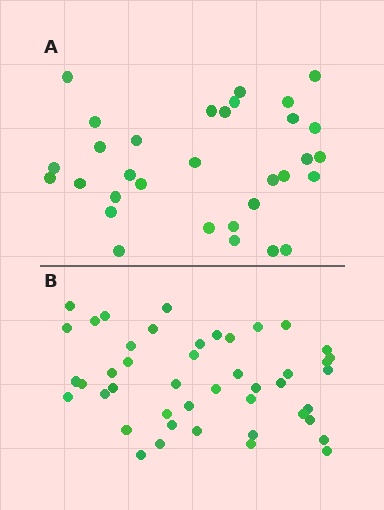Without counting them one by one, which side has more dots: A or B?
Region B (the bottom region) has more dots.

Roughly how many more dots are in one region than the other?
Region B has approximately 15 more dots than region A.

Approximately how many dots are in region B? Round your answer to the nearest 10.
About 40 dots. (The exact count is 45, which rounds to 40.)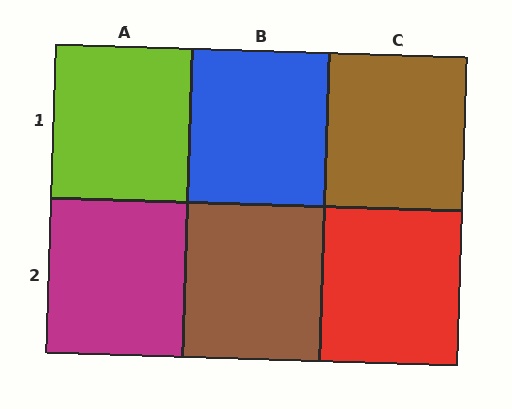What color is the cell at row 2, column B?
Brown.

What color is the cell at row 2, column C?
Red.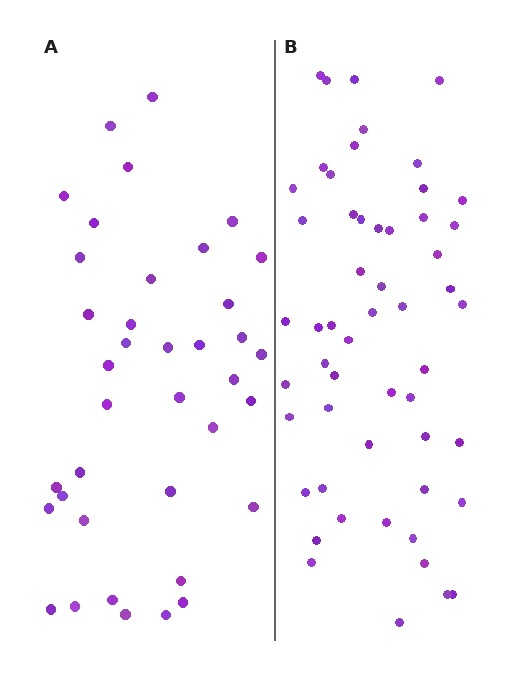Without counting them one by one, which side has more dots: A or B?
Region B (the right region) has more dots.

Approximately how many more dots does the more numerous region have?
Region B has approximately 15 more dots than region A.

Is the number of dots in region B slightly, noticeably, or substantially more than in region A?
Region B has noticeably more, but not dramatically so. The ratio is roughly 1.4 to 1.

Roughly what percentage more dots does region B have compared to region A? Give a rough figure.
About 40% more.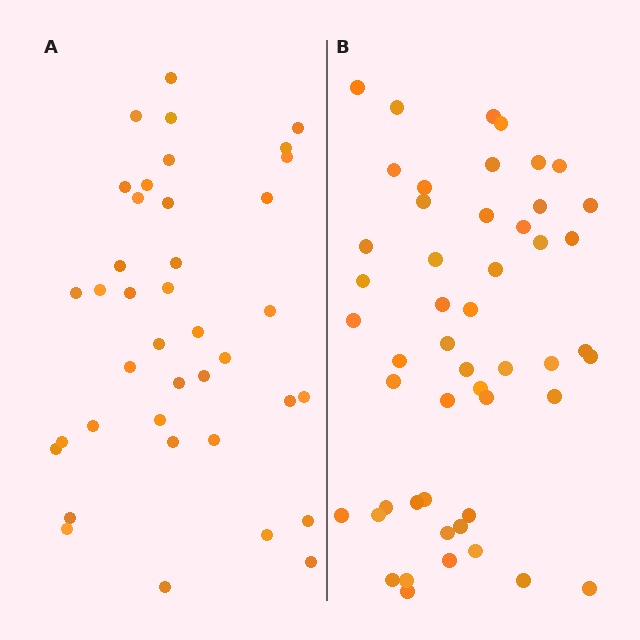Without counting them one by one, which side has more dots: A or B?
Region B (the right region) has more dots.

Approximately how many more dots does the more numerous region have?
Region B has roughly 12 or so more dots than region A.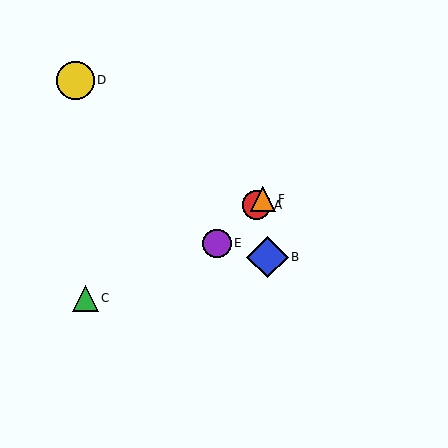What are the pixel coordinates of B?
Object B is at (267, 257).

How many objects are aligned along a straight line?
3 objects (A, E, F) are aligned along a straight line.